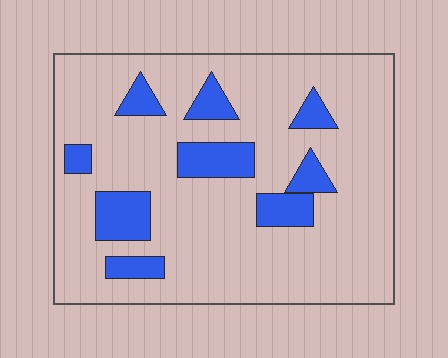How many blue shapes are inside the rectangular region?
9.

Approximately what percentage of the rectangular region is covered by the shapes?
Approximately 15%.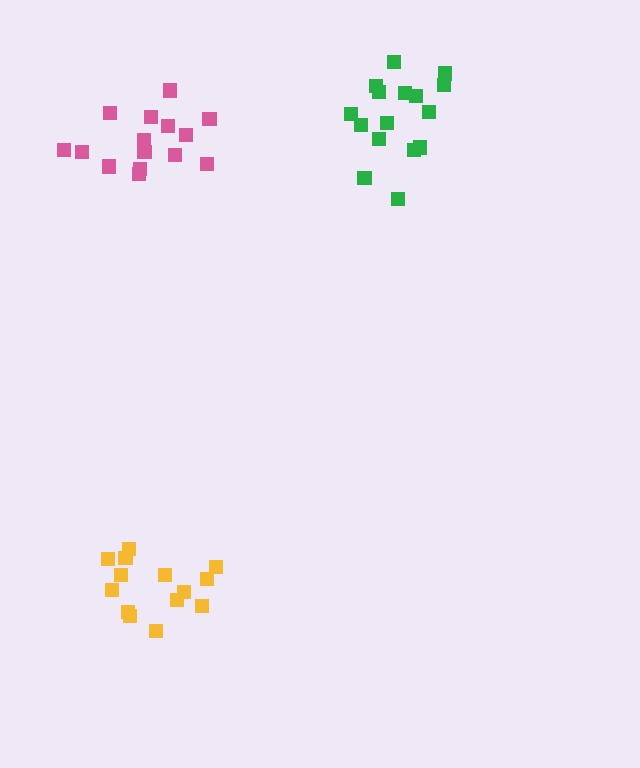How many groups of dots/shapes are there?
There are 3 groups.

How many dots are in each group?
Group 1: 16 dots, Group 2: 15 dots, Group 3: 14 dots (45 total).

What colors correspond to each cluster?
The clusters are colored: green, pink, yellow.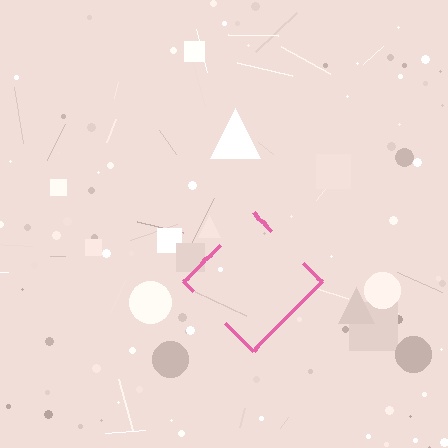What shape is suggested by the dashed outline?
The dashed outline suggests a diamond.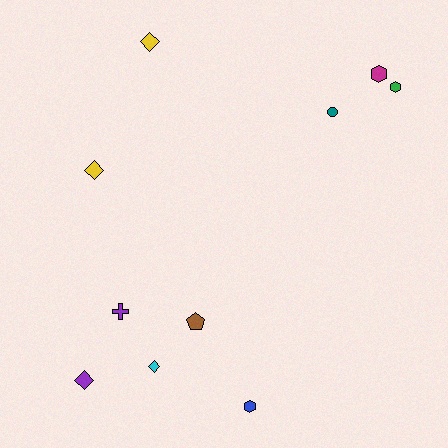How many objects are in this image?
There are 10 objects.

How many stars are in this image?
There are no stars.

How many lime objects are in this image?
There are no lime objects.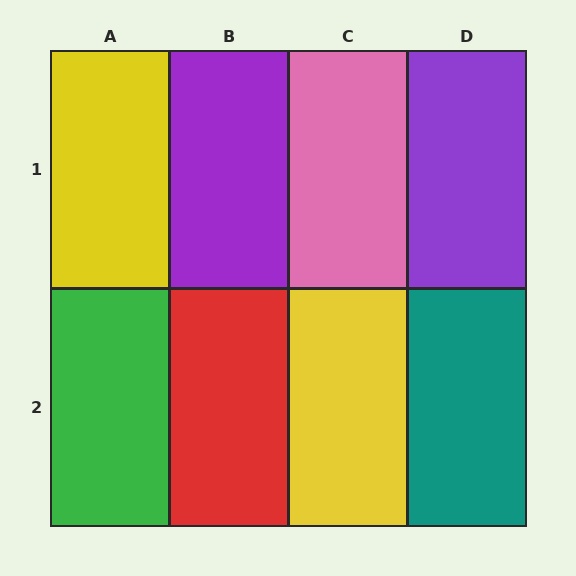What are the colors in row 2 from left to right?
Green, red, yellow, teal.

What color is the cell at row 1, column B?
Purple.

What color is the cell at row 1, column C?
Pink.